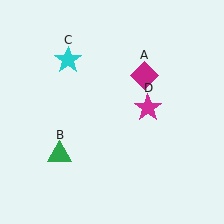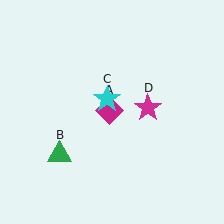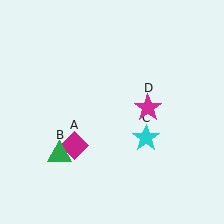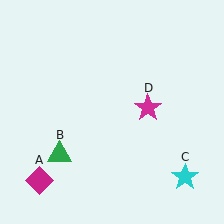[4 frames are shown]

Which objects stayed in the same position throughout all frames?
Green triangle (object B) and magenta star (object D) remained stationary.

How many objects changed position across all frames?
2 objects changed position: magenta diamond (object A), cyan star (object C).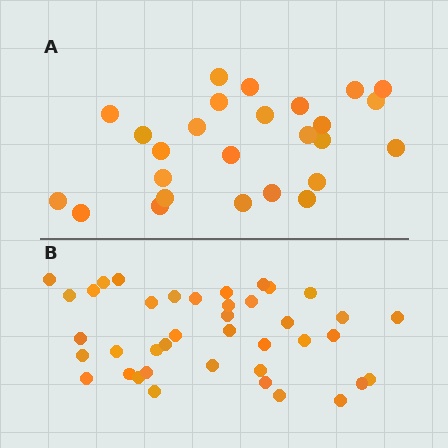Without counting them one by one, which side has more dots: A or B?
Region B (the bottom region) has more dots.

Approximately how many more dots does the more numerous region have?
Region B has approximately 15 more dots than region A.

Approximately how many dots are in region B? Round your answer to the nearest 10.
About 40 dots.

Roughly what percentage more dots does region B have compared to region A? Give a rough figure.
About 55% more.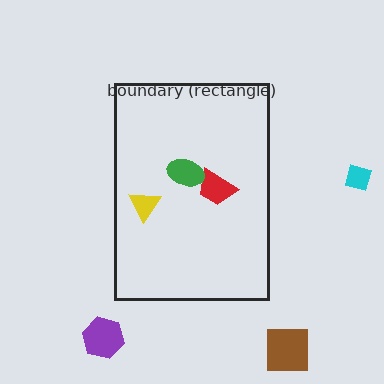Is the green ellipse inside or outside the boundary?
Inside.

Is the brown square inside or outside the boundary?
Outside.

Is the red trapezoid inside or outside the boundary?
Inside.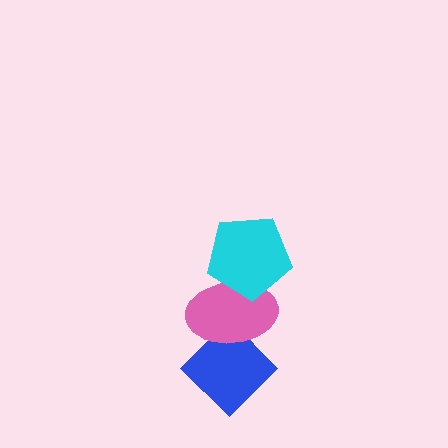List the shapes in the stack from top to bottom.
From top to bottom: the cyan pentagon, the pink ellipse, the blue diamond.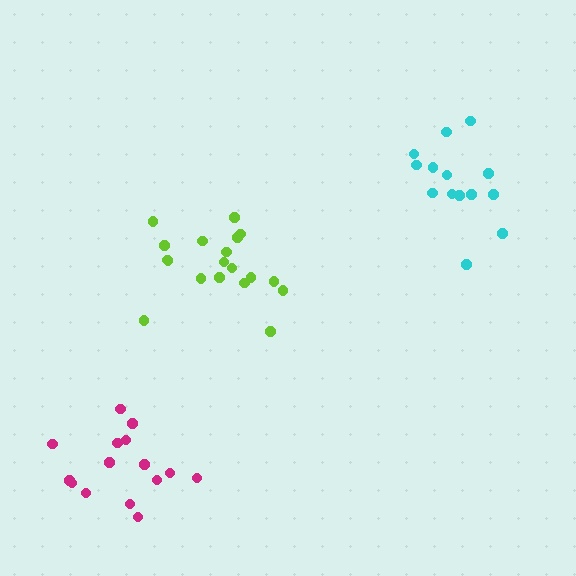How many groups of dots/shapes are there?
There are 3 groups.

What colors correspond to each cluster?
The clusters are colored: cyan, lime, magenta.